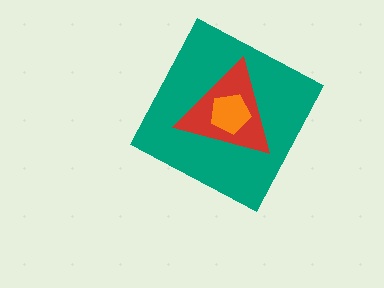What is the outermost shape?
The teal diamond.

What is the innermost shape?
The orange pentagon.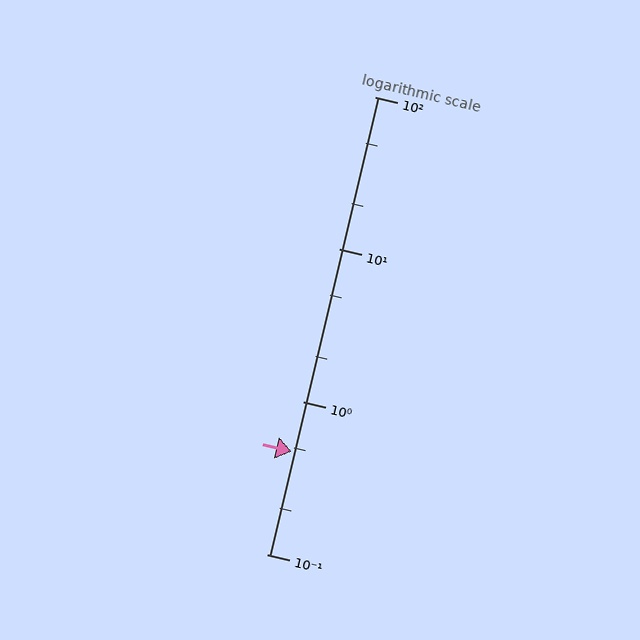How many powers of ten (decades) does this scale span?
The scale spans 3 decades, from 0.1 to 100.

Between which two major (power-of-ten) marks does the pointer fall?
The pointer is between 0.1 and 1.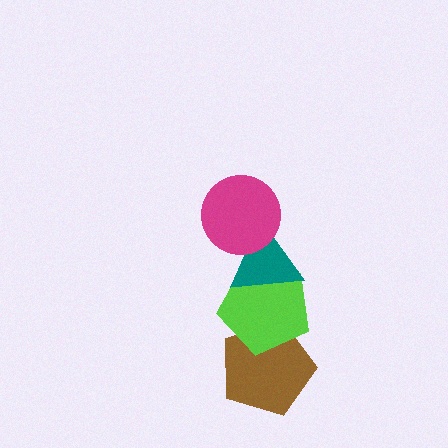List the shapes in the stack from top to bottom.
From top to bottom: the magenta circle, the teal triangle, the lime pentagon, the brown pentagon.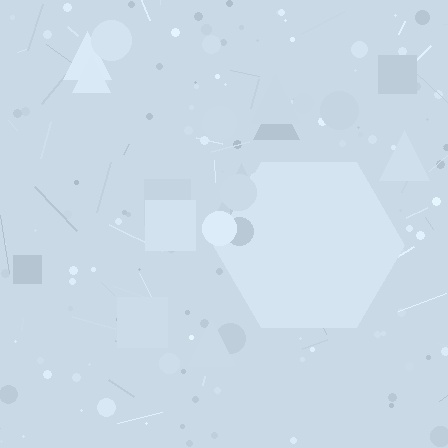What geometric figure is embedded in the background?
A hexagon is embedded in the background.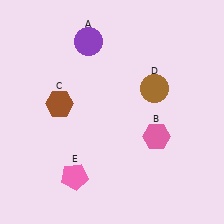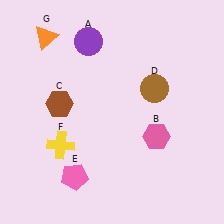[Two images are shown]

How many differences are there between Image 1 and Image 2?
There are 2 differences between the two images.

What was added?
A yellow cross (F), an orange triangle (G) were added in Image 2.